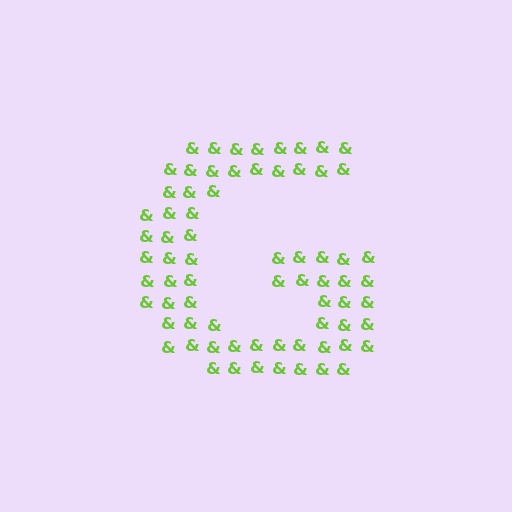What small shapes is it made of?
It is made of small ampersands.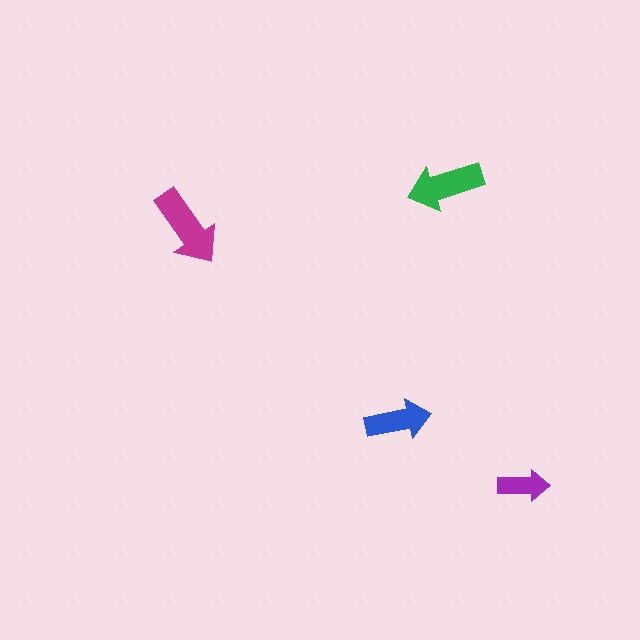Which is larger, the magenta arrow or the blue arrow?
The magenta one.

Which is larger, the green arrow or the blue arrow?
The green one.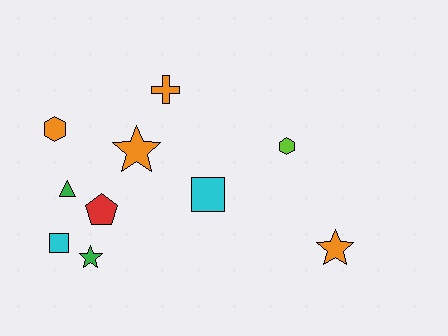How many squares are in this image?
There are 2 squares.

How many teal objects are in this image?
There are no teal objects.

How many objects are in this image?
There are 10 objects.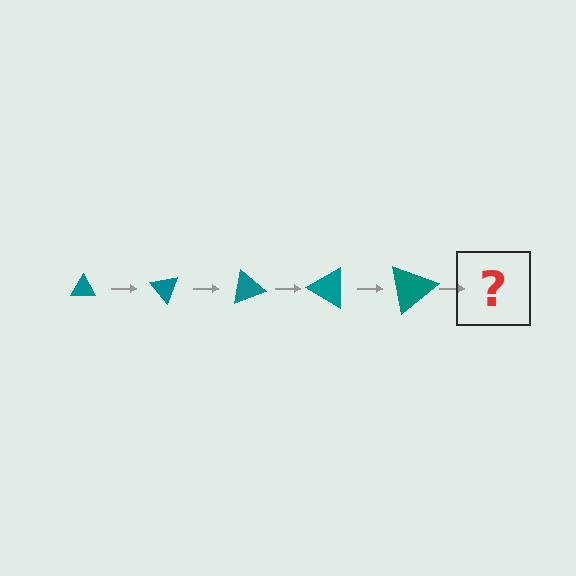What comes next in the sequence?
The next element should be a triangle, larger than the previous one and rotated 250 degrees from the start.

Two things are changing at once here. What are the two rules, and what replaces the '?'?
The two rules are that the triangle grows larger each step and it rotates 50 degrees each step. The '?' should be a triangle, larger than the previous one and rotated 250 degrees from the start.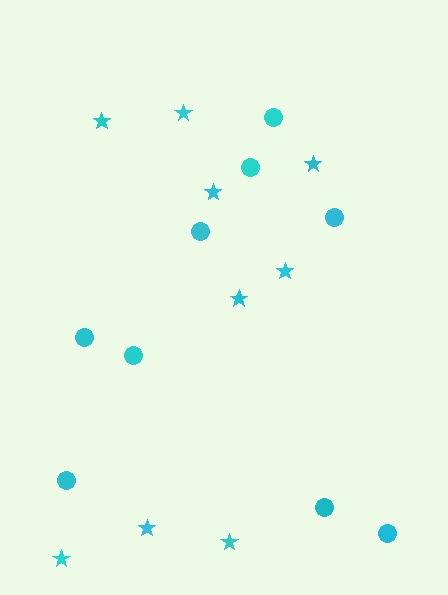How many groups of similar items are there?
There are 2 groups: one group of stars (9) and one group of circles (9).